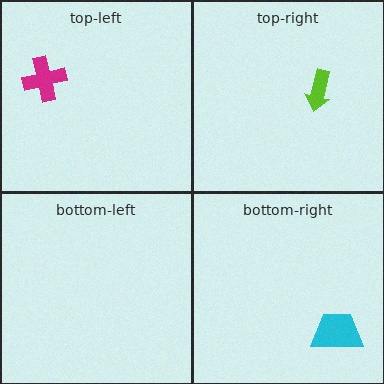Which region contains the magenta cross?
The top-left region.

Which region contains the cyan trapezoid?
The bottom-right region.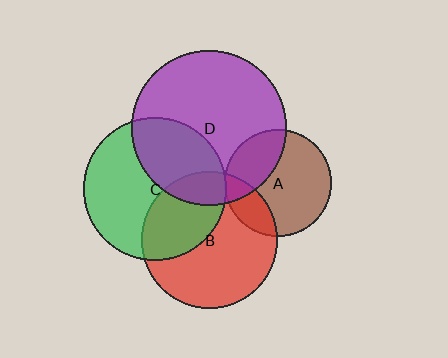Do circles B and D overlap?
Yes.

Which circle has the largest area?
Circle D (purple).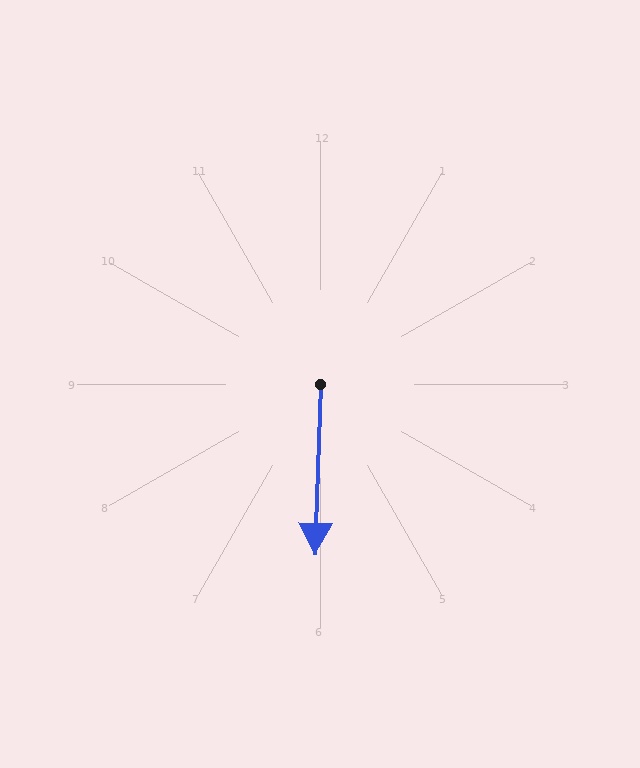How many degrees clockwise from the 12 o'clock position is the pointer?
Approximately 182 degrees.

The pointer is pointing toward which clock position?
Roughly 6 o'clock.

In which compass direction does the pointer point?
South.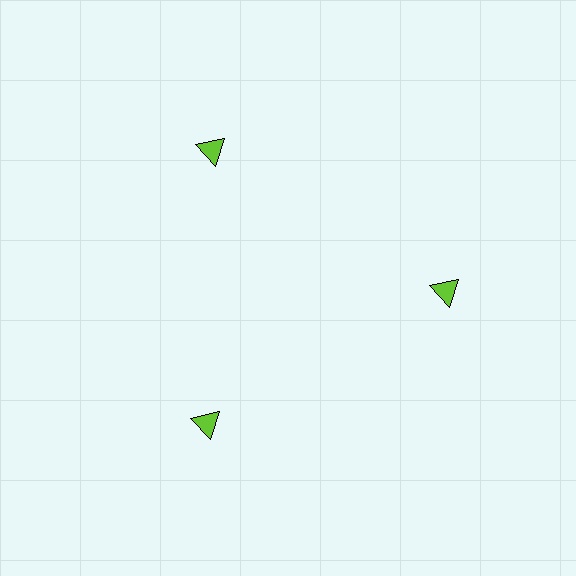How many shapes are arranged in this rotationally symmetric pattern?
There are 3 shapes, arranged in 3 groups of 1.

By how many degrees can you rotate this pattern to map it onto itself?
The pattern maps onto itself every 120 degrees of rotation.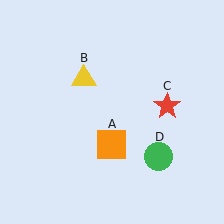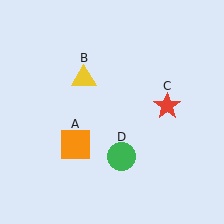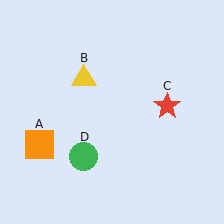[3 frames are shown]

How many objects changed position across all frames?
2 objects changed position: orange square (object A), green circle (object D).